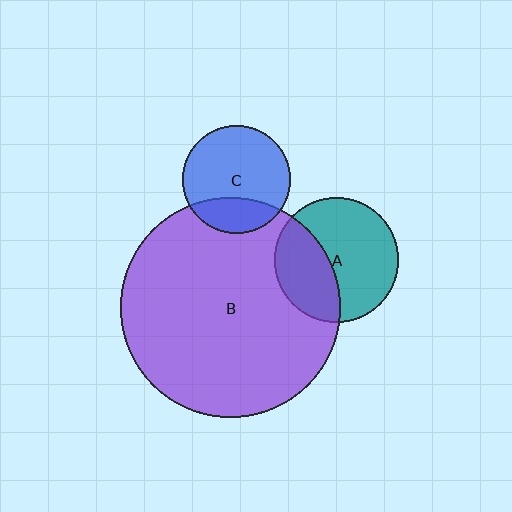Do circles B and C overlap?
Yes.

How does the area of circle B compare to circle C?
Approximately 4.2 times.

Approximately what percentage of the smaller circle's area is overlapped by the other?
Approximately 25%.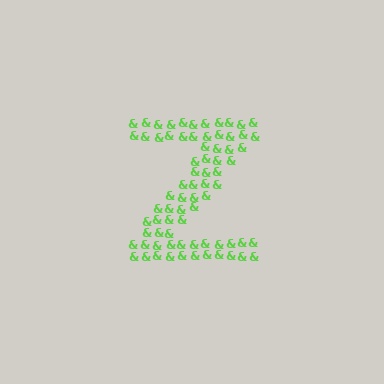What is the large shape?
The large shape is the letter Z.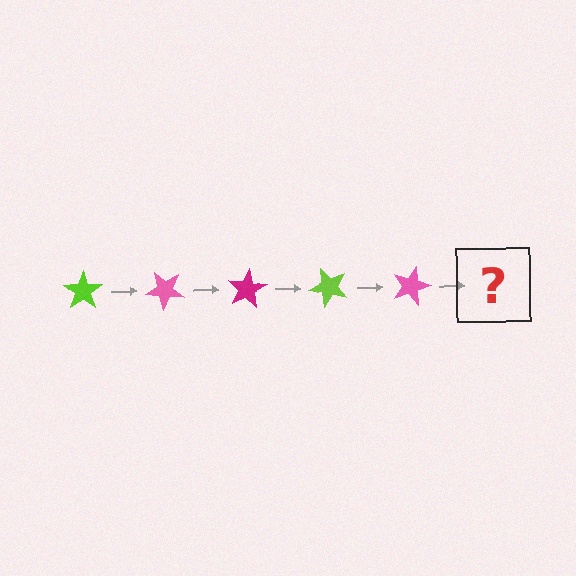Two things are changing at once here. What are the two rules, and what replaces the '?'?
The two rules are that it rotates 40 degrees each step and the color cycles through lime, pink, and magenta. The '?' should be a magenta star, rotated 200 degrees from the start.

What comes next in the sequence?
The next element should be a magenta star, rotated 200 degrees from the start.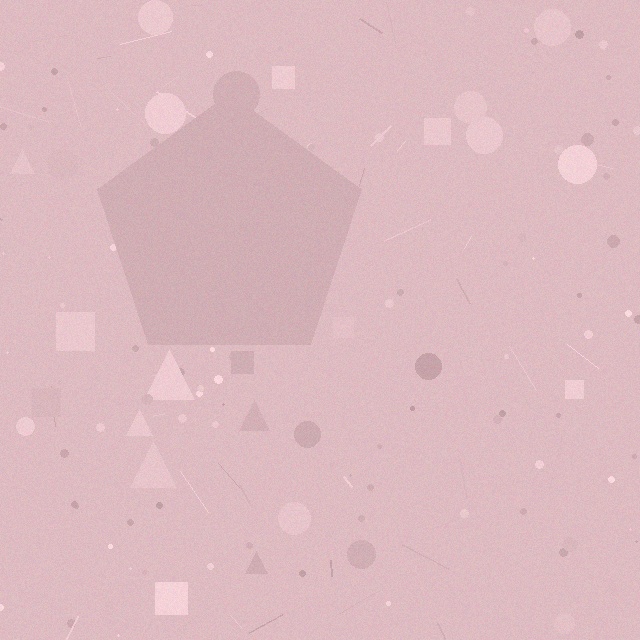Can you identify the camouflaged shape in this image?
The camouflaged shape is a pentagon.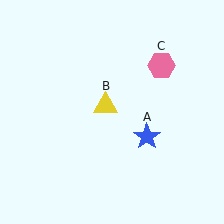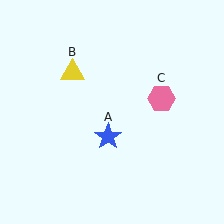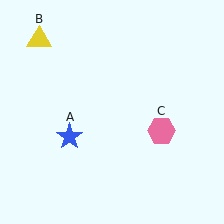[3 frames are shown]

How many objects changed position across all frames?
3 objects changed position: blue star (object A), yellow triangle (object B), pink hexagon (object C).